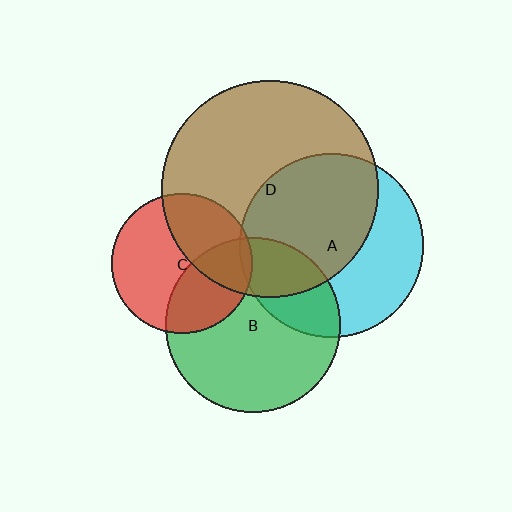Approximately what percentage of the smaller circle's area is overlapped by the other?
Approximately 35%.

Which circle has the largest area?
Circle D (brown).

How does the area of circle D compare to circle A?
Approximately 1.4 times.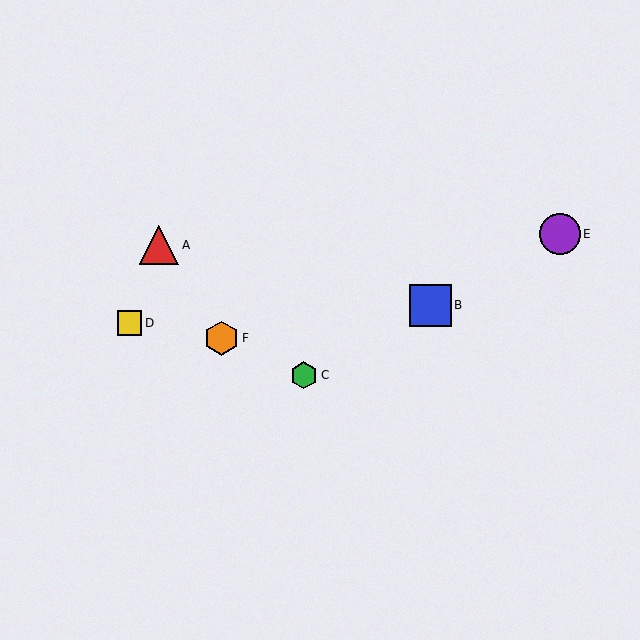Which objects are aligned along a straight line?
Objects B, C, E are aligned along a straight line.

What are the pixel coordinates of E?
Object E is at (560, 234).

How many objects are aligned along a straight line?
3 objects (B, C, E) are aligned along a straight line.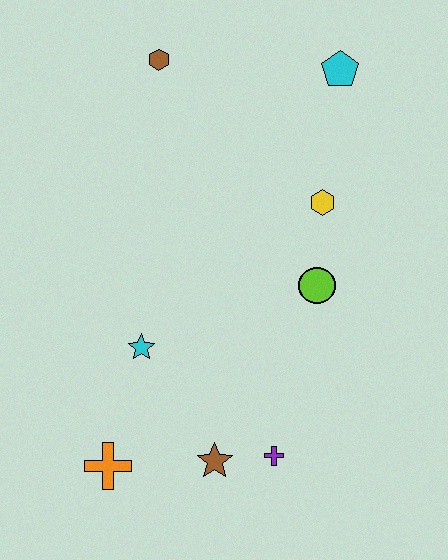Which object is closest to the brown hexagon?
The cyan pentagon is closest to the brown hexagon.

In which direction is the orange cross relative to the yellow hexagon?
The orange cross is below the yellow hexagon.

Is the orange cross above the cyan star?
No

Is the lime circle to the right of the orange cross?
Yes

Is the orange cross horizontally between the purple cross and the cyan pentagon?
No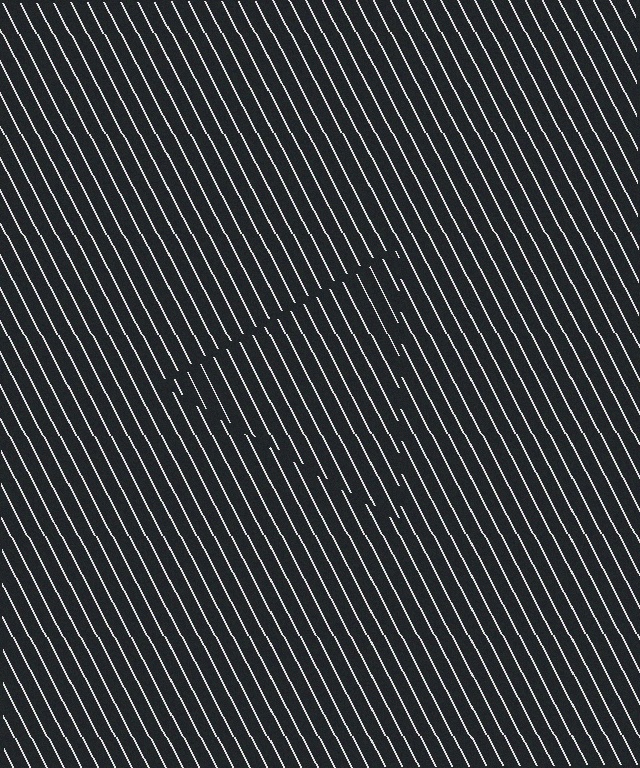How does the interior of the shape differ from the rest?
The interior of the shape contains the same grating, shifted by half a period — the contour is defined by the phase discontinuity where line-ends from the inner and outer gratings abut.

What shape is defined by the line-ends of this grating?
An illusory triangle. The interior of the shape contains the same grating, shifted by half a period — the contour is defined by the phase discontinuity where line-ends from the inner and outer gratings abut.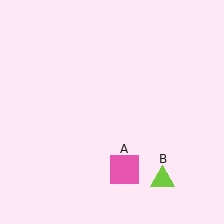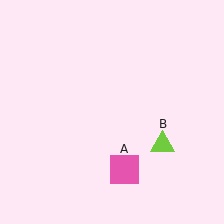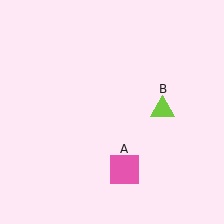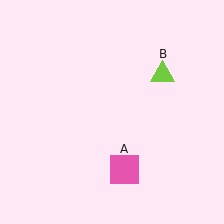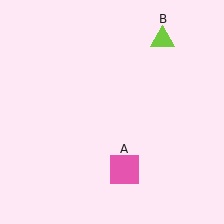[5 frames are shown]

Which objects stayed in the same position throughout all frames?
Pink square (object A) remained stationary.